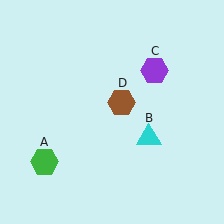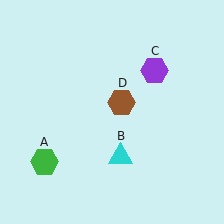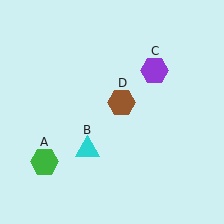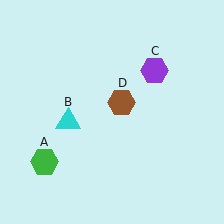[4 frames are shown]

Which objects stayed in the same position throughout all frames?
Green hexagon (object A) and purple hexagon (object C) and brown hexagon (object D) remained stationary.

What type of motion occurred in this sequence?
The cyan triangle (object B) rotated clockwise around the center of the scene.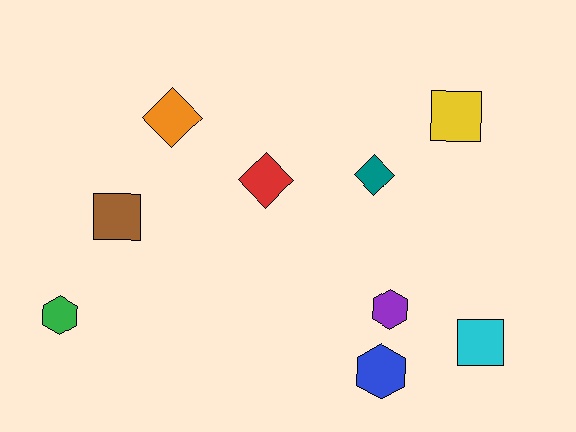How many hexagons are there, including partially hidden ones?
There are 3 hexagons.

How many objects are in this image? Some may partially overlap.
There are 9 objects.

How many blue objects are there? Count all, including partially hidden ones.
There is 1 blue object.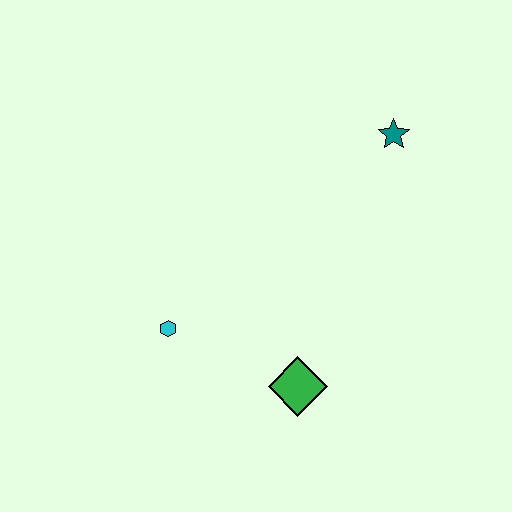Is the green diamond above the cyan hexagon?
No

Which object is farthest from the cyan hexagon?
The teal star is farthest from the cyan hexagon.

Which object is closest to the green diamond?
The cyan hexagon is closest to the green diamond.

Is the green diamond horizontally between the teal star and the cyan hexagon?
Yes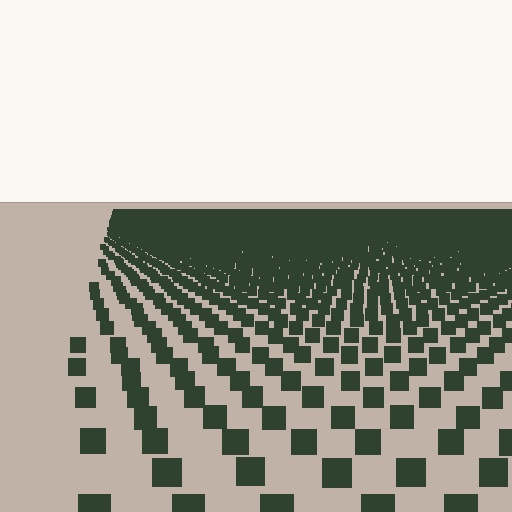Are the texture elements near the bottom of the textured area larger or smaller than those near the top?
Larger. Near the bottom, elements are closer to the viewer and appear at a bigger on-screen size.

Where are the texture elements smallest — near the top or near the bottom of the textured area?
Near the top.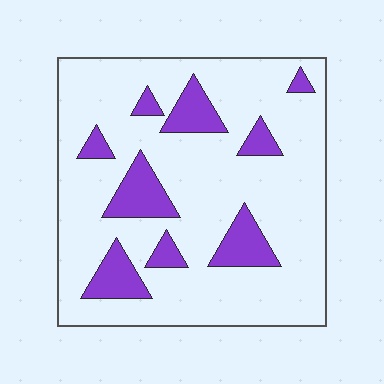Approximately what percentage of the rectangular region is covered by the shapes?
Approximately 20%.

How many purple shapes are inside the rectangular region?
9.